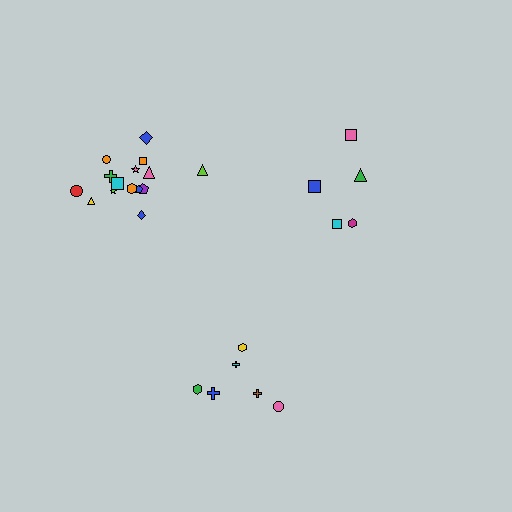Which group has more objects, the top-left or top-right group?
The top-left group.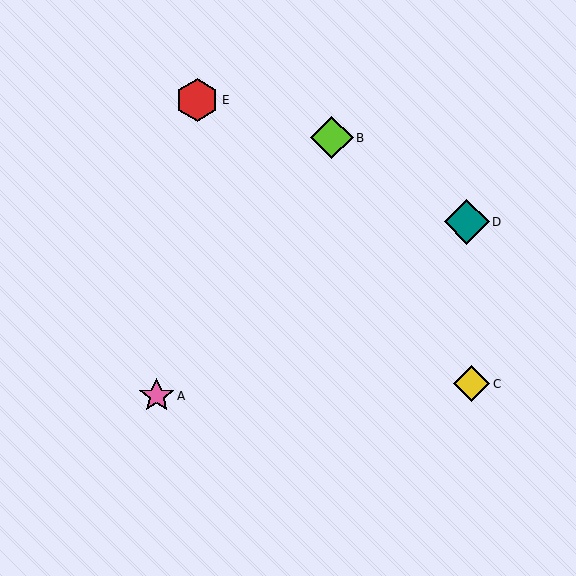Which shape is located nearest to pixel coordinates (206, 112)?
The red hexagon (labeled E) at (197, 100) is nearest to that location.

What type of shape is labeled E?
Shape E is a red hexagon.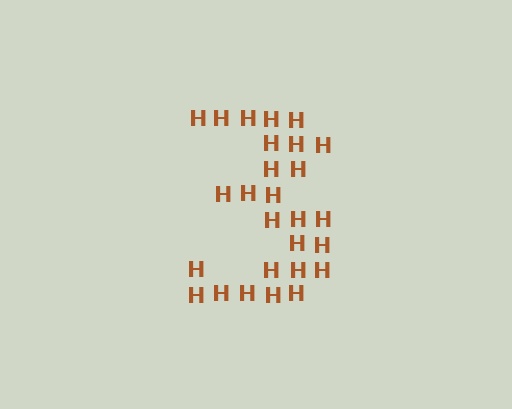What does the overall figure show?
The overall figure shows the digit 3.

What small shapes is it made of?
It is made of small letter H's.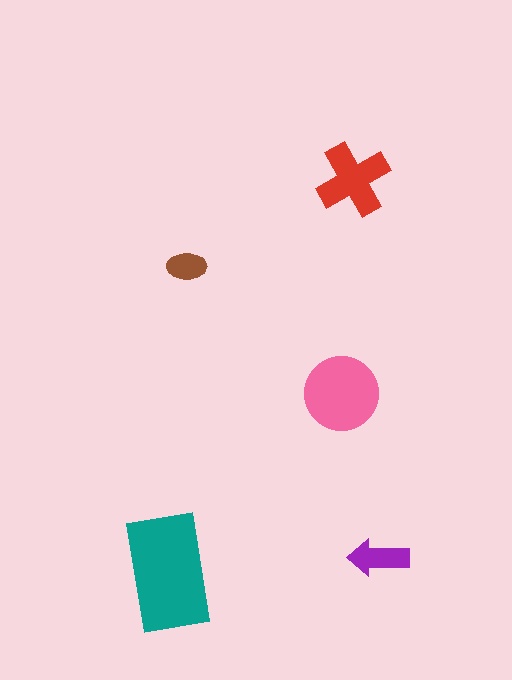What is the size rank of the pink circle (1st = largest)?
2nd.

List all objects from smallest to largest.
The brown ellipse, the purple arrow, the red cross, the pink circle, the teal rectangle.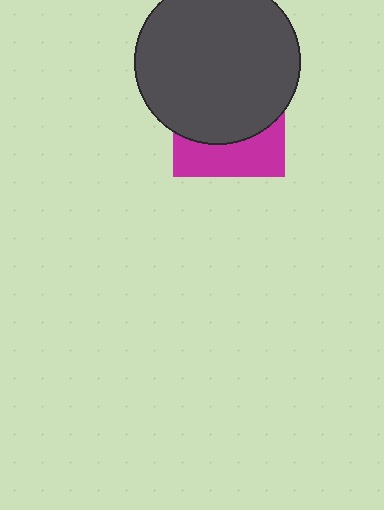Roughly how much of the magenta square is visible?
A small part of it is visible (roughly 36%).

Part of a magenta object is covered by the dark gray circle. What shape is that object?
It is a square.